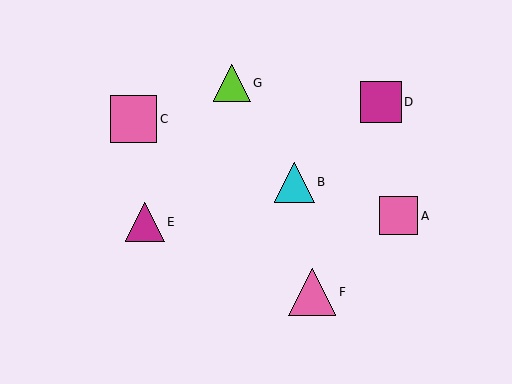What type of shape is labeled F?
Shape F is a pink triangle.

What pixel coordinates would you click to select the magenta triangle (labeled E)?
Click at (145, 222) to select the magenta triangle E.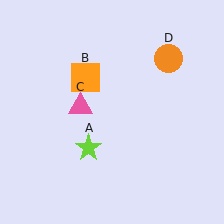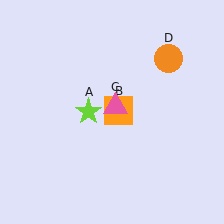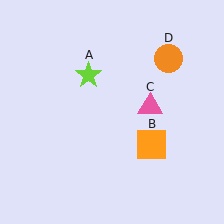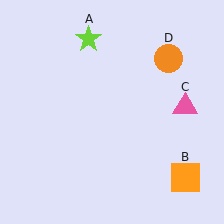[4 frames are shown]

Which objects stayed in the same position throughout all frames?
Orange circle (object D) remained stationary.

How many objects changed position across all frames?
3 objects changed position: lime star (object A), orange square (object B), pink triangle (object C).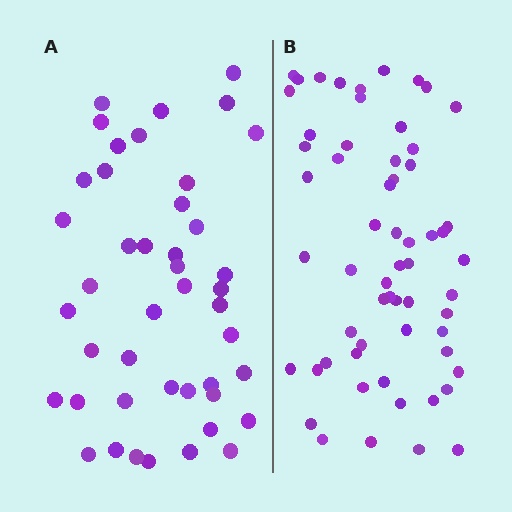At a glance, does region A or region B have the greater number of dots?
Region B (the right region) has more dots.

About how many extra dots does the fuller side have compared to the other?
Region B has approximately 15 more dots than region A.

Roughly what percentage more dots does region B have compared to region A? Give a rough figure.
About 35% more.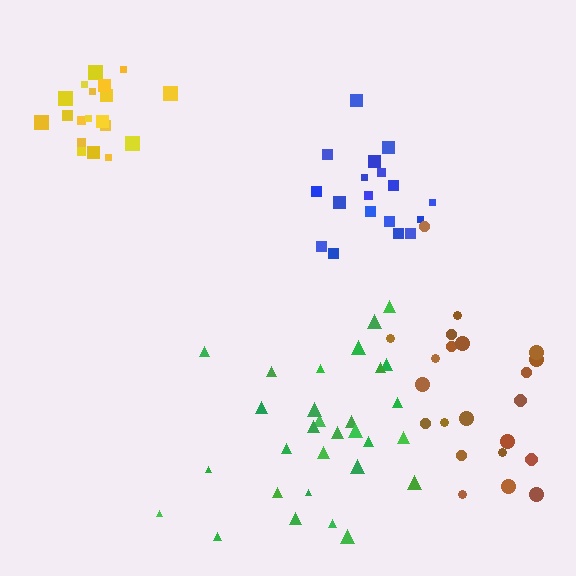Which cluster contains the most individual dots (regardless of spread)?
Green (30).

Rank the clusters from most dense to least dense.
yellow, blue, green, brown.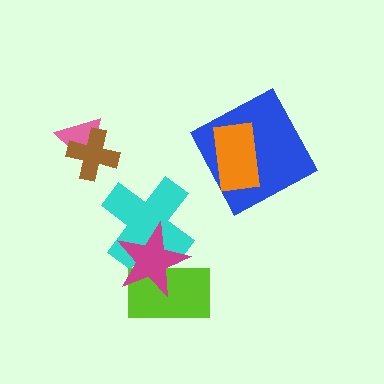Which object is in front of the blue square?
The orange rectangle is in front of the blue square.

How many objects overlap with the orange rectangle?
1 object overlaps with the orange rectangle.